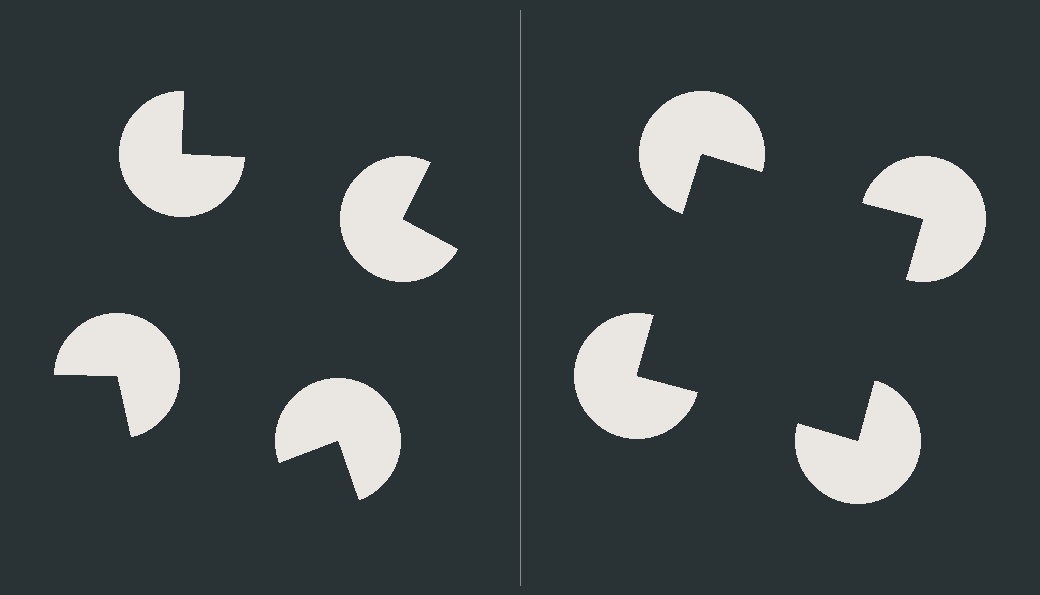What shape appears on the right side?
An illusory square.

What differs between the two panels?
The pac-man discs are positioned identically on both sides; only the wedge orientations differ. On the right they align to a square; on the left they are misaligned.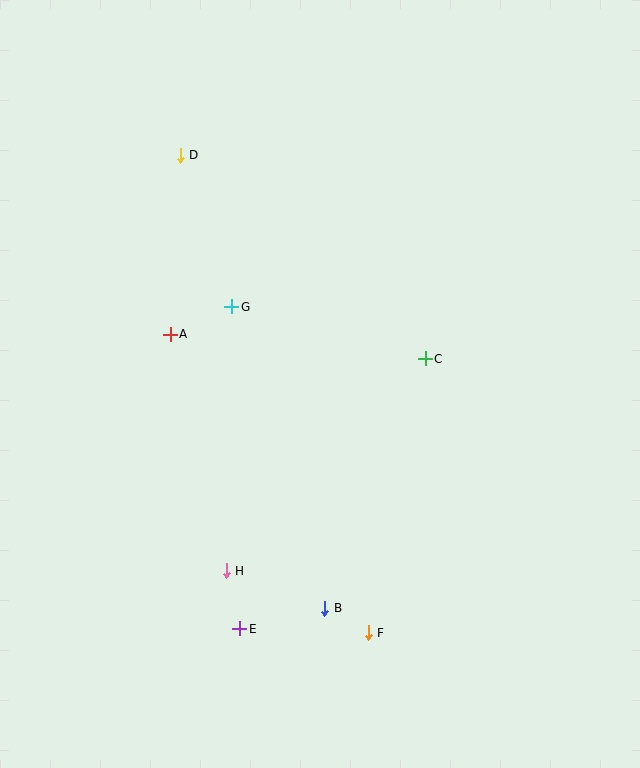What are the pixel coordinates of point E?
Point E is at (240, 629).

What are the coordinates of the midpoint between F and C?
The midpoint between F and C is at (397, 496).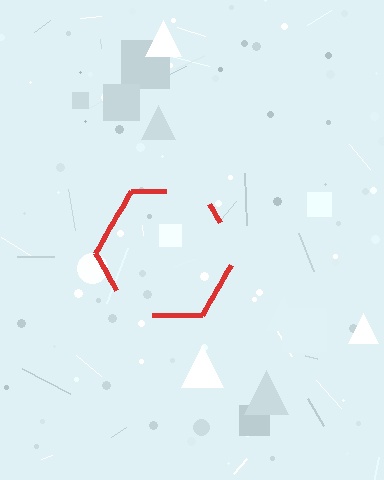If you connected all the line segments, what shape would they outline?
They would outline a hexagon.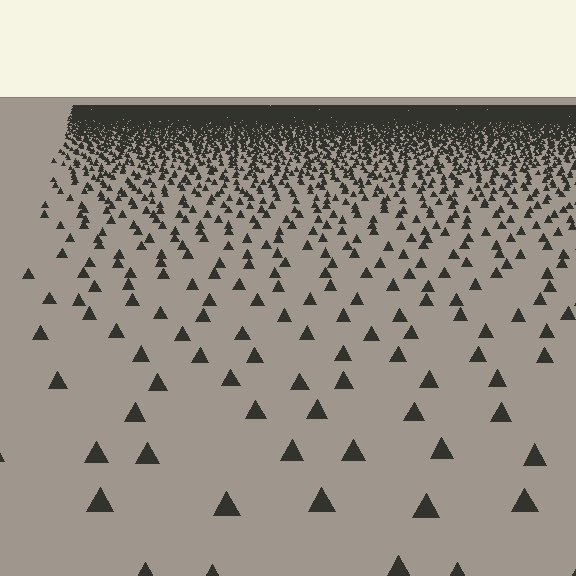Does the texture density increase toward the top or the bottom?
Density increases toward the top.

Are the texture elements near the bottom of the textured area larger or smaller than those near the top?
Larger. Near the bottom, elements are closer to the viewer and appear at a bigger on-screen size.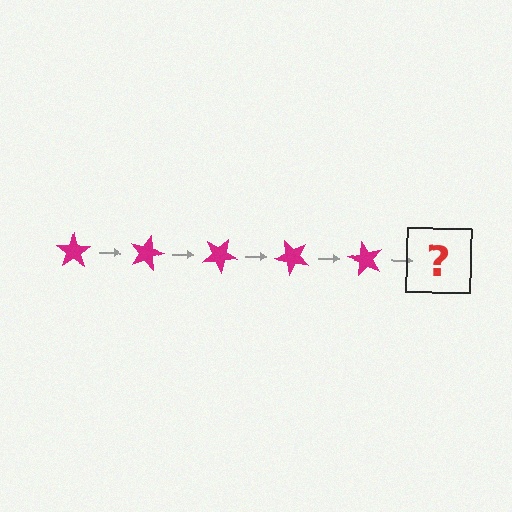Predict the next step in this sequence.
The next step is a magenta star rotated 75 degrees.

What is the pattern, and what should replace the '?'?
The pattern is that the star rotates 15 degrees each step. The '?' should be a magenta star rotated 75 degrees.